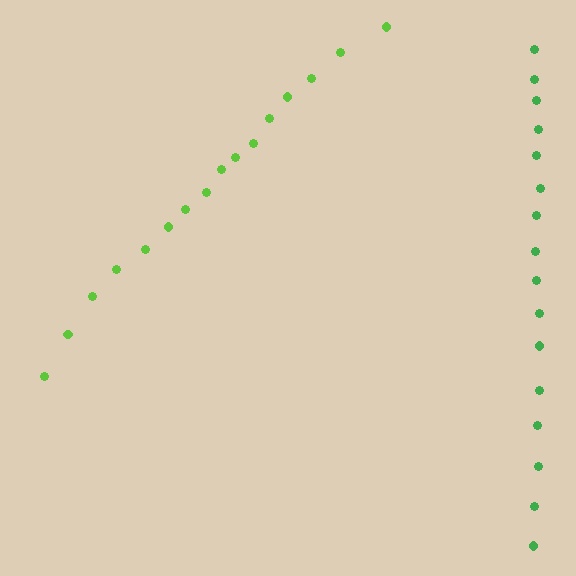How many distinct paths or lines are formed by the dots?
There are 2 distinct paths.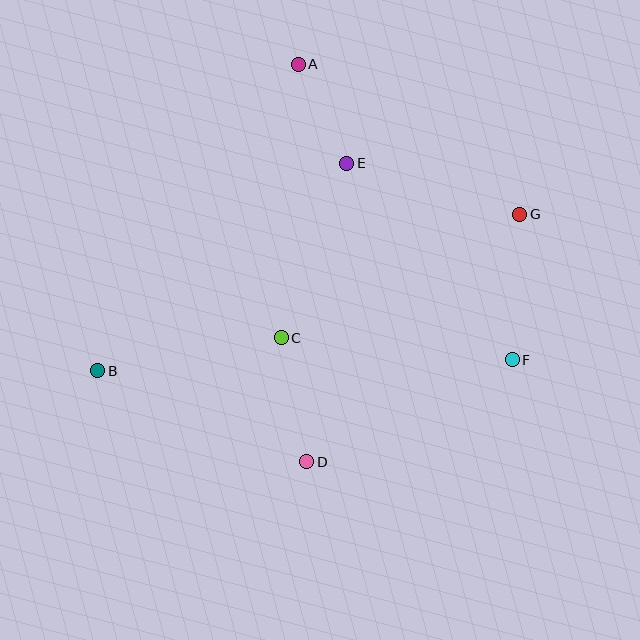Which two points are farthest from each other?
Points B and G are farthest from each other.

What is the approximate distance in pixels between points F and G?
The distance between F and G is approximately 146 pixels.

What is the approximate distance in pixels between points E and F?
The distance between E and F is approximately 257 pixels.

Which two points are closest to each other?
Points A and E are closest to each other.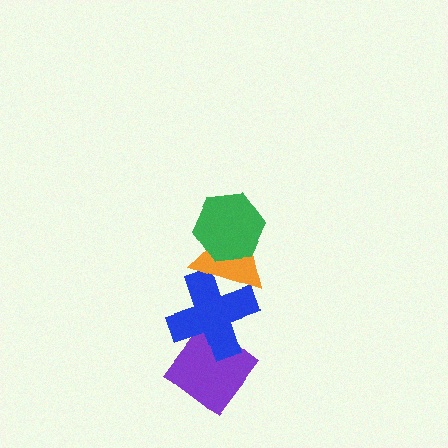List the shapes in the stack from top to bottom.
From top to bottom: the green hexagon, the orange triangle, the blue cross, the purple diamond.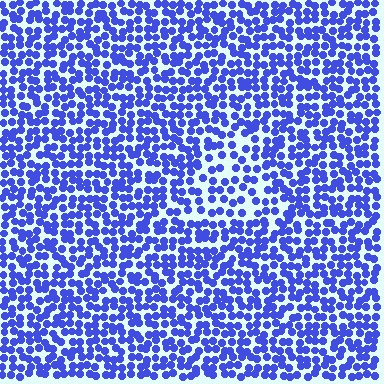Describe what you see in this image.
The image contains small blue elements arranged at two different densities. A triangle-shaped region is visible where the elements are less densely packed than the surrounding area.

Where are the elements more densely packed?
The elements are more densely packed outside the triangle boundary.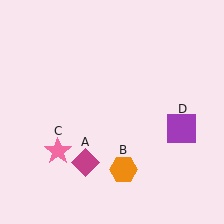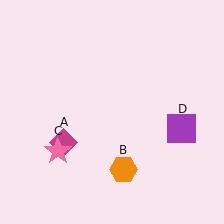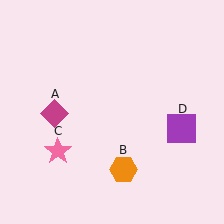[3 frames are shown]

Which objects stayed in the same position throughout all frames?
Orange hexagon (object B) and pink star (object C) and purple square (object D) remained stationary.